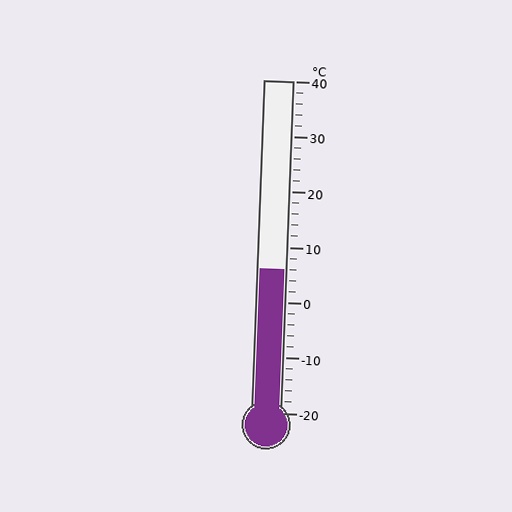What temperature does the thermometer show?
The thermometer shows approximately 6°C.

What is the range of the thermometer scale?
The thermometer scale ranges from -20°C to 40°C.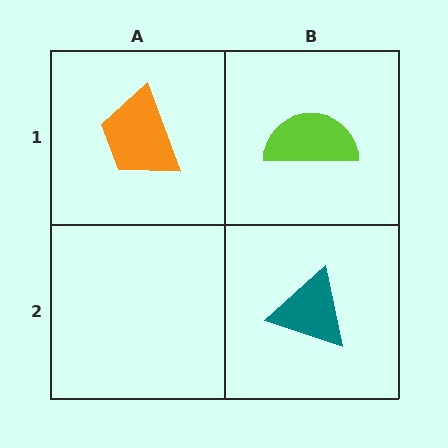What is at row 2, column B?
A teal triangle.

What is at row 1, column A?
An orange trapezoid.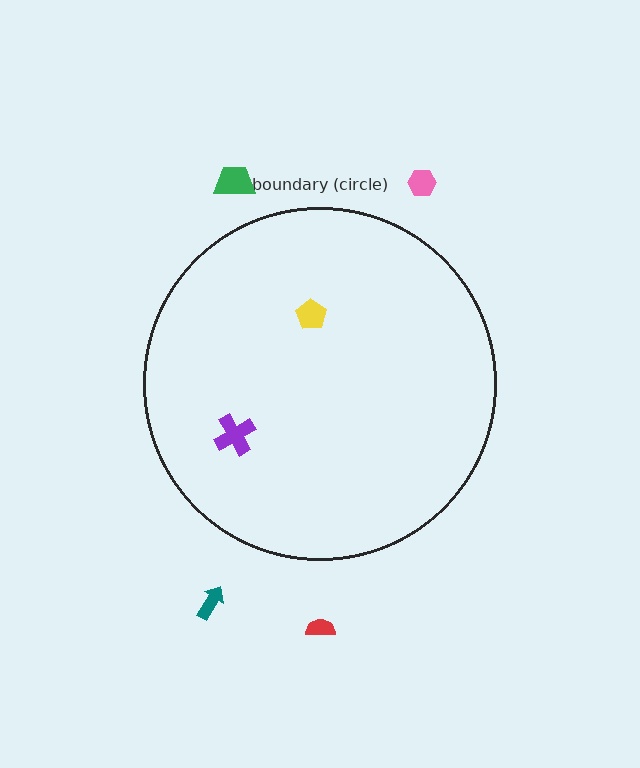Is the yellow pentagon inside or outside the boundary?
Inside.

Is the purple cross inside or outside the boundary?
Inside.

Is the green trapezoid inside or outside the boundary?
Outside.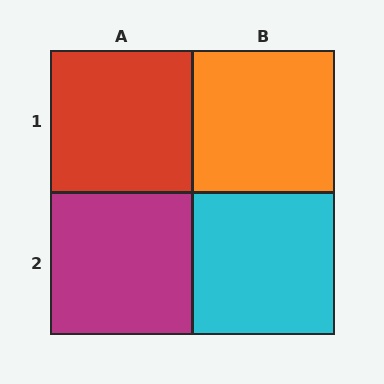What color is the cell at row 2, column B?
Cyan.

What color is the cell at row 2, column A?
Magenta.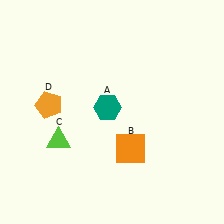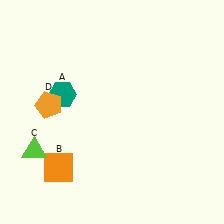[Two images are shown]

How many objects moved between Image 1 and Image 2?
3 objects moved between the two images.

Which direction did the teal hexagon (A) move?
The teal hexagon (A) moved left.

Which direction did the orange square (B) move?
The orange square (B) moved left.